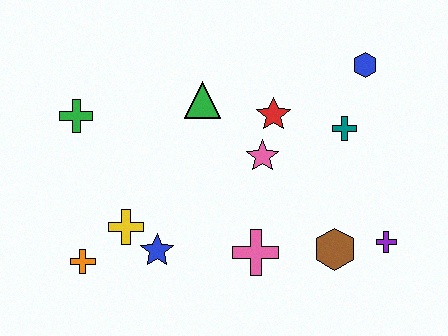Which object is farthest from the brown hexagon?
The green cross is farthest from the brown hexagon.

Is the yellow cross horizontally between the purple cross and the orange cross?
Yes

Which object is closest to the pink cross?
The brown hexagon is closest to the pink cross.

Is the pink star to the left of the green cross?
No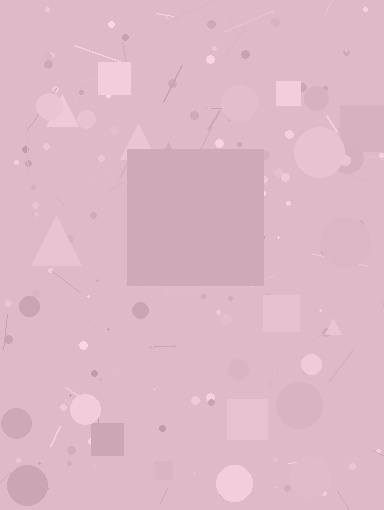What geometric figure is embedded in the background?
A square is embedded in the background.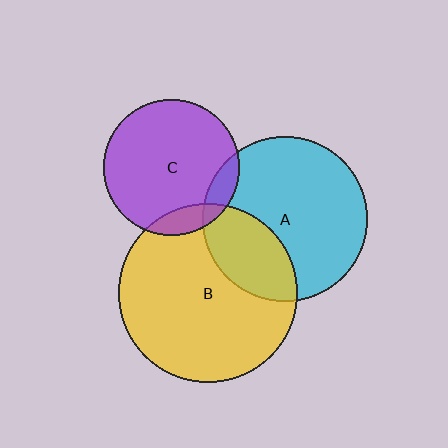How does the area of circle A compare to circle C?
Approximately 1.5 times.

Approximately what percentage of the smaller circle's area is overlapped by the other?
Approximately 10%.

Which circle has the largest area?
Circle B (yellow).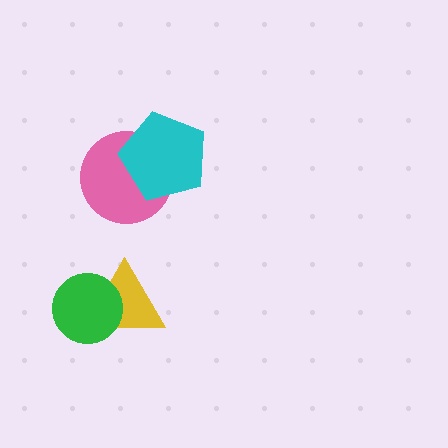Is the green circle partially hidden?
No, no other shape covers it.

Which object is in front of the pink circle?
The cyan pentagon is in front of the pink circle.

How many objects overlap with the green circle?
1 object overlaps with the green circle.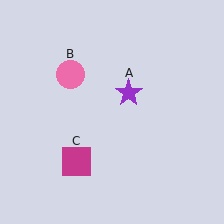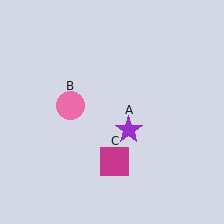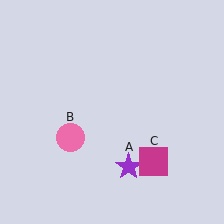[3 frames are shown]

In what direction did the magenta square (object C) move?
The magenta square (object C) moved right.